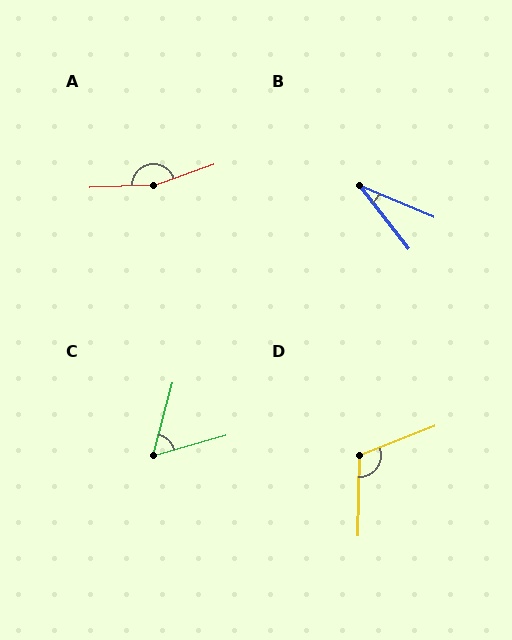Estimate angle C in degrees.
Approximately 59 degrees.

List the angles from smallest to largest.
B (29°), C (59°), D (112°), A (163°).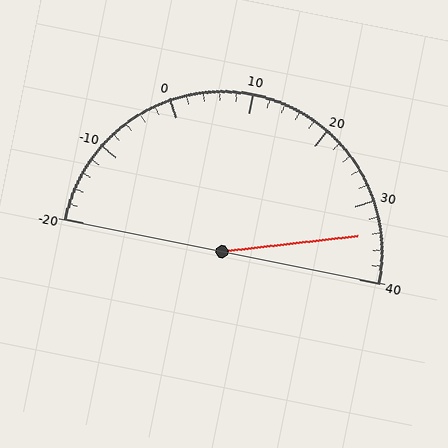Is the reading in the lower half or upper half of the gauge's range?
The reading is in the upper half of the range (-20 to 40).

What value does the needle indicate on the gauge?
The needle indicates approximately 34.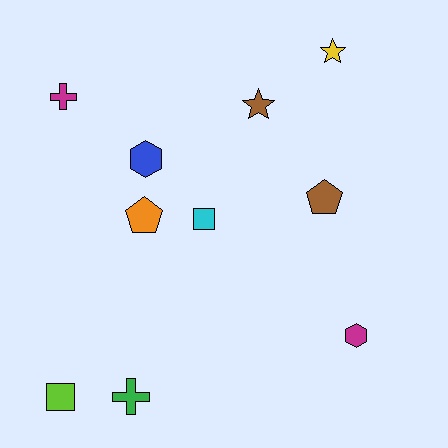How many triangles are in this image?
There are no triangles.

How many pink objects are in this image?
There are no pink objects.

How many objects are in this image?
There are 10 objects.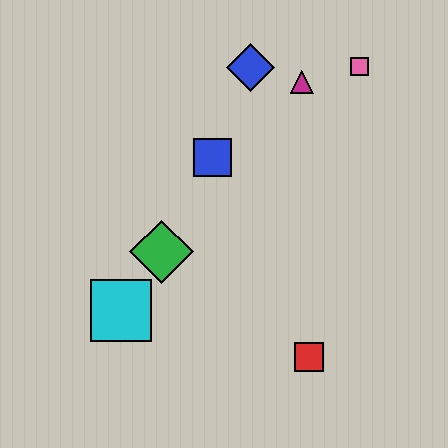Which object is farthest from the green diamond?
The pink square is farthest from the green diamond.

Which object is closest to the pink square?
The magenta triangle is closest to the pink square.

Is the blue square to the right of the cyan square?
Yes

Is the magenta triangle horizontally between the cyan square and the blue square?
No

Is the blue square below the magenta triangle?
Yes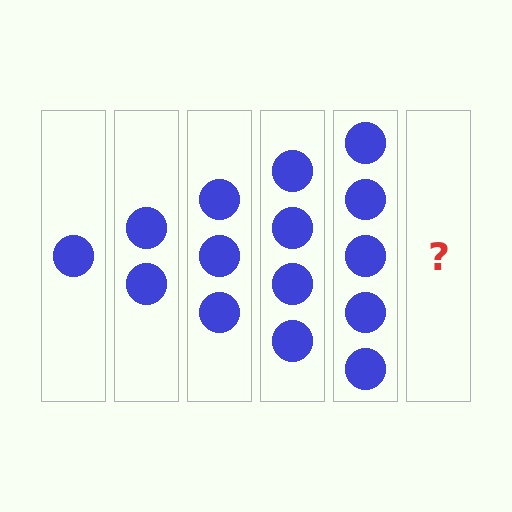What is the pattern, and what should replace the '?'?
The pattern is that each step adds one more circle. The '?' should be 6 circles.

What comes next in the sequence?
The next element should be 6 circles.